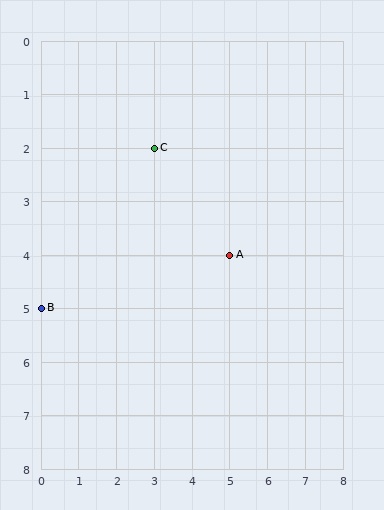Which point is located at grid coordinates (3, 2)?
Point C is at (3, 2).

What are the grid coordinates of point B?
Point B is at grid coordinates (0, 5).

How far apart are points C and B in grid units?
Points C and B are 3 columns and 3 rows apart (about 4.2 grid units diagonally).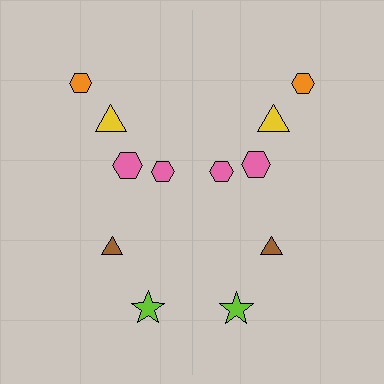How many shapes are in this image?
There are 12 shapes in this image.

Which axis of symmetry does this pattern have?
The pattern has a vertical axis of symmetry running through the center of the image.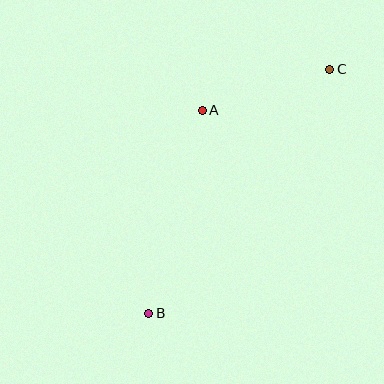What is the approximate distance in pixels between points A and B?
The distance between A and B is approximately 210 pixels.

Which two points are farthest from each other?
Points B and C are farthest from each other.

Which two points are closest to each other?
Points A and C are closest to each other.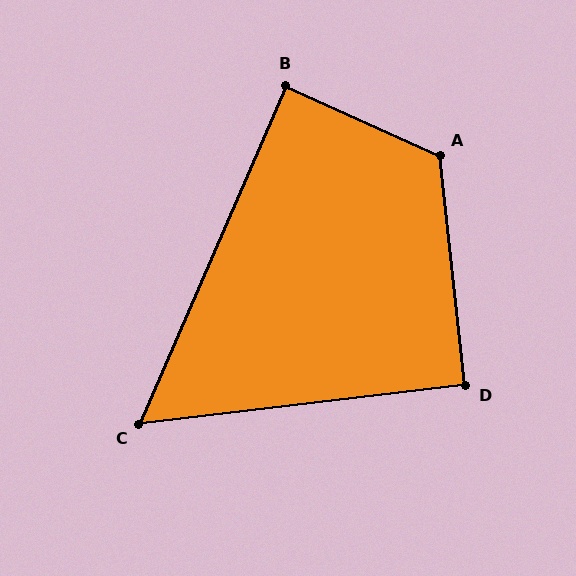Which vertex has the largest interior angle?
A, at approximately 120 degrees.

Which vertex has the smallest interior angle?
C, at approximately 60 degrees.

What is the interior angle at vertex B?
Approximately 89 degrees (approximately right).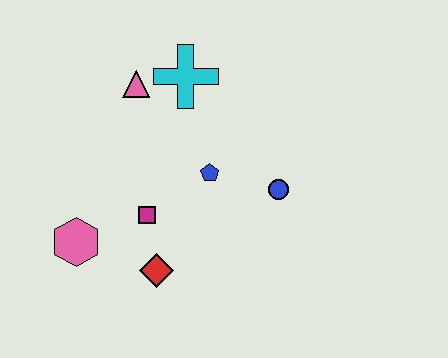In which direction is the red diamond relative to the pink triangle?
The red diamond is below the pink triangle.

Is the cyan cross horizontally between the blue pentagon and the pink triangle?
Yes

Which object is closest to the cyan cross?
The pink triangle is closest to the cyan cross.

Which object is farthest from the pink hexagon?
The blue circle is farthest from the pink hexagon.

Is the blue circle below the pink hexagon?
No